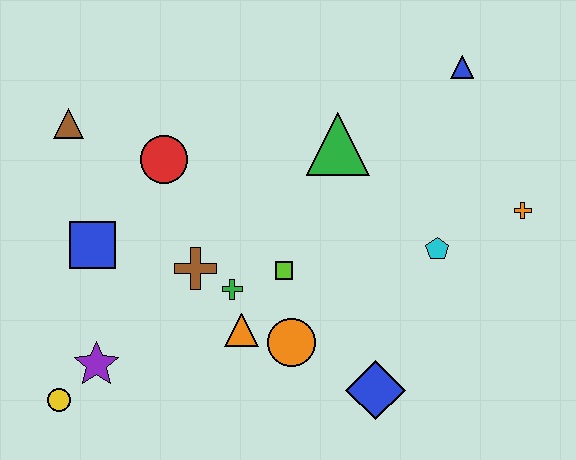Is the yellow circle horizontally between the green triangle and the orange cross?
No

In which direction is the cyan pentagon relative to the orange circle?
The cyan pentagon is to the right of the orange circle.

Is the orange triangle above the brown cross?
No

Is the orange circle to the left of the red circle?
No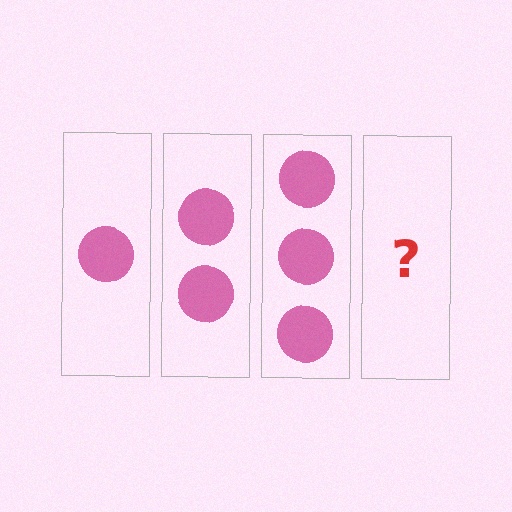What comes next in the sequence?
The next element should be 4 circles.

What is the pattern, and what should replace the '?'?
The pattern is that each step adds one more circle. The '?' should be 4 circles.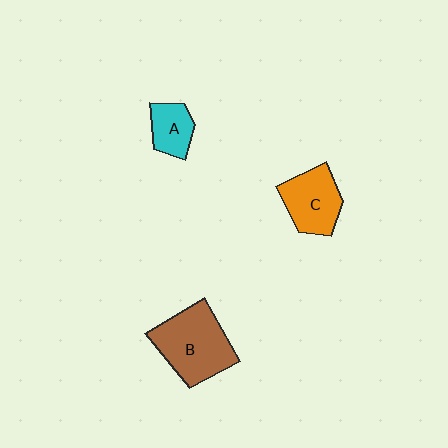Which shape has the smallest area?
Shape A (cyan).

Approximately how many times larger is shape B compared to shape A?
Approximately 2.3 times.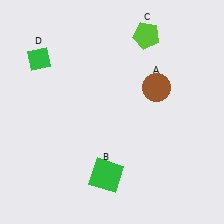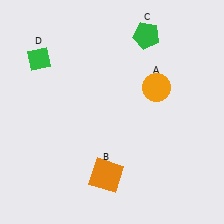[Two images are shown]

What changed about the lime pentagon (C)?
In Image 1, C is lime. In Image 2, it changed to green.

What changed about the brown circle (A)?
In Image 1, A is brown. In Image 2, it changed to orange.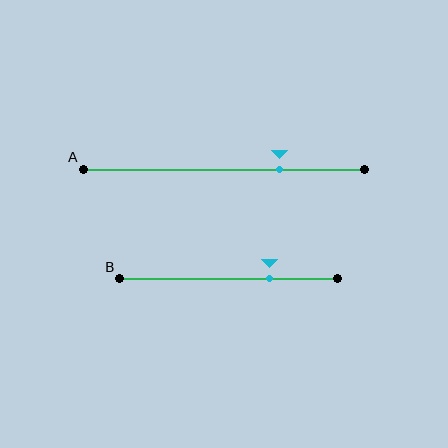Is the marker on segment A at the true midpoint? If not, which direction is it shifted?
No, the marker on segment A is shifted to the right by about 20% of the segment length.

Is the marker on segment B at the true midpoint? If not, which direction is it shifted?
No, the marker on segment B is shifted to the right by about 19% of the segment length.